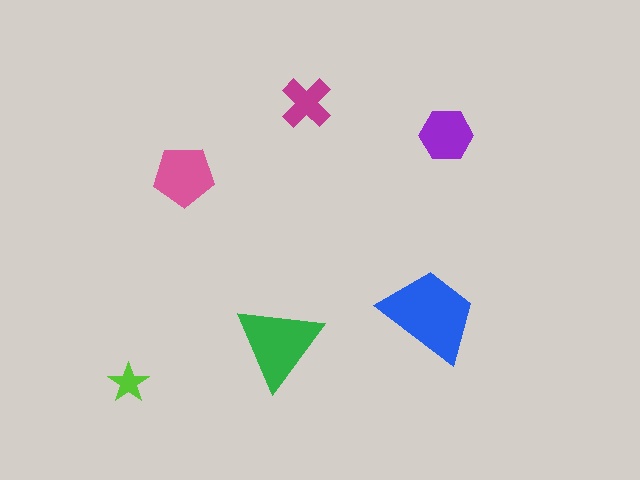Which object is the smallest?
The lime star.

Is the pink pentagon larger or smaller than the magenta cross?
Larger.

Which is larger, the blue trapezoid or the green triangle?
The blue trapezoid.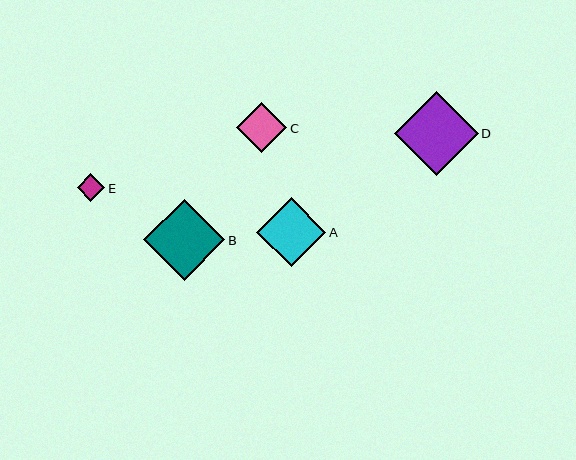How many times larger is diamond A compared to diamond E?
Diamond A is approximately 2.5 times the size of diamond E.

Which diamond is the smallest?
Diamond E is the smallest with a size of approximately 28 pixels.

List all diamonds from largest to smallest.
From largest to smallest: D, B, A, C, E.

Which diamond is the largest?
Diamond D is the largest with a size of approximately 83 pixels.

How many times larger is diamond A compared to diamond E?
Diamond A is approximately 2.5 times the size of diamond E.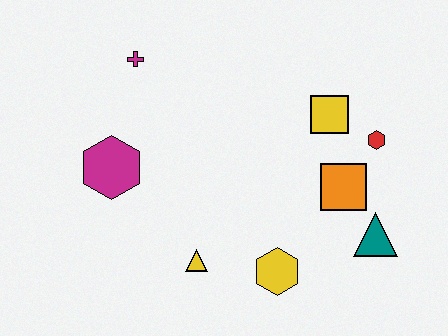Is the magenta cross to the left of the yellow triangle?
Yes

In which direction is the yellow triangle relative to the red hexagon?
The yellow triangle is to the left of the red hexagon.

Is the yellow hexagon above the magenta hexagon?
No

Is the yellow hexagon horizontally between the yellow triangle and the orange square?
Yes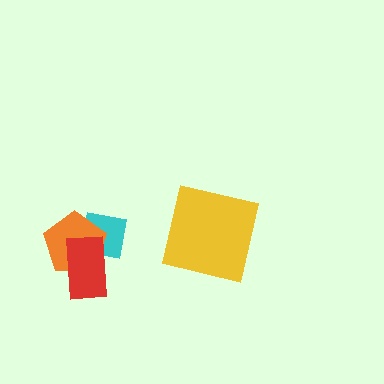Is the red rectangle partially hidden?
No, no other shape covers it.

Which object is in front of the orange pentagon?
The red rectangle is in front of the orange pentagon.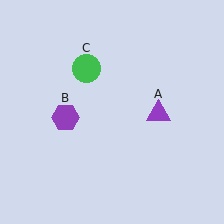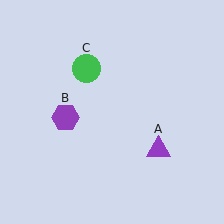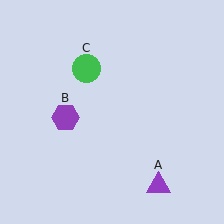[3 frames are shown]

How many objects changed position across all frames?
1 object changed position: purple triangle (object A).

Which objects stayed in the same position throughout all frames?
Purple hexagon (object B) and green circle (object C) remained stationary.